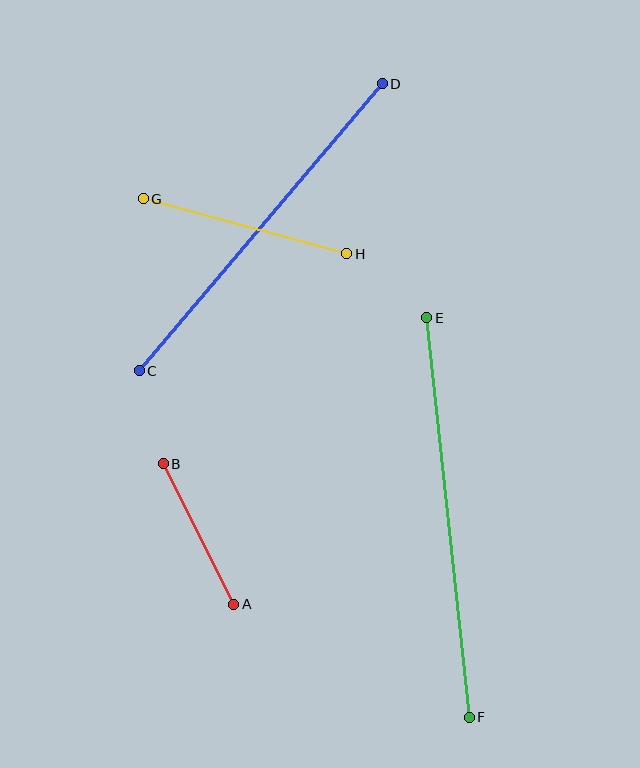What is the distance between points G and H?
The distance is approximately 211 pixels.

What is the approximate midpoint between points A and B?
The midpoint is at approximately (198, 534) pixels.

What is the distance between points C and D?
The distance is approximately 376 pixels.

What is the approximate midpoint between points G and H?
The midpoint is at approximately (245, 226) pixels.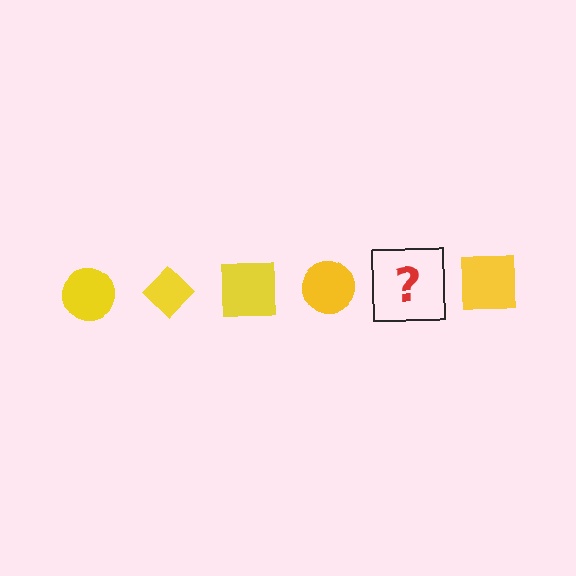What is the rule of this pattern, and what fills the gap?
The rule is that the pattern cycles through circle, diamond, square shapes in yellow. The gap should be filled with a yellow diamond.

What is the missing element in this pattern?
The missing element is a yellow diamond.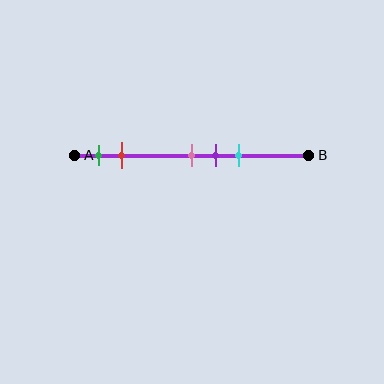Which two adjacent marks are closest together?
The pink and purple marks are the closest adjacent pair.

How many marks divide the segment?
There are 5 marks dividing the segment.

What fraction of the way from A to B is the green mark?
The green mark is approximately 10% (0.1) of the way from A to B.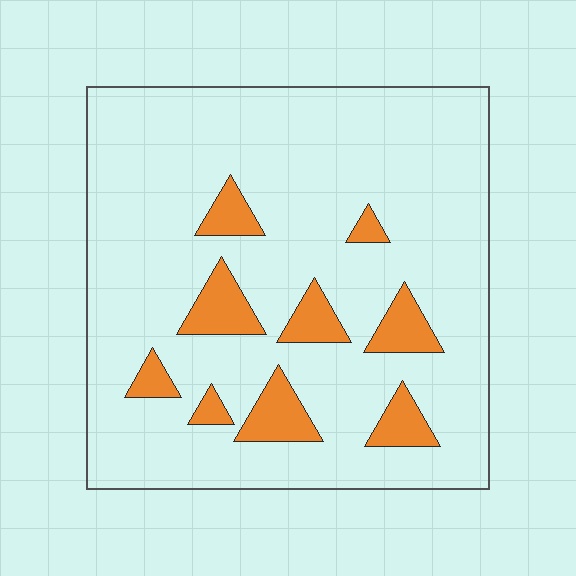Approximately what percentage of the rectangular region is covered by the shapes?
Approximately 15%.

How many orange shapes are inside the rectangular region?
9.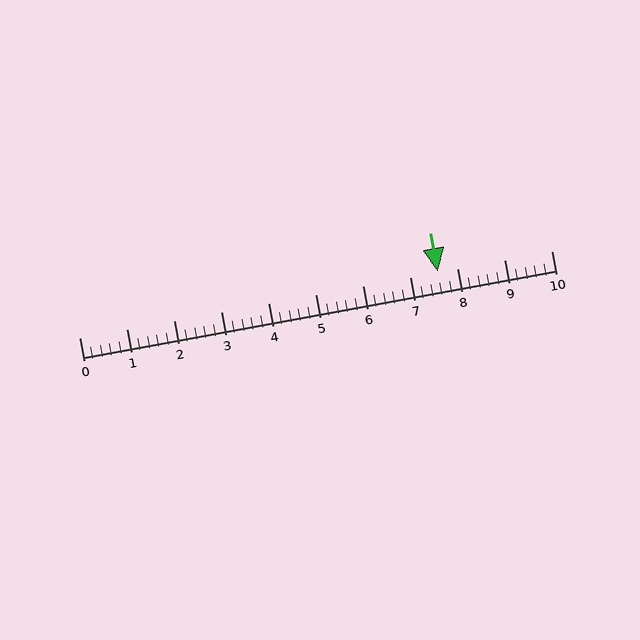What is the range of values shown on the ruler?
The ruler shows values from 0 to 10.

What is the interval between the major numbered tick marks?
The major tick marks are spaced 1 units apart.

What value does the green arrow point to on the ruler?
The green arrow points to approximately 7.6.